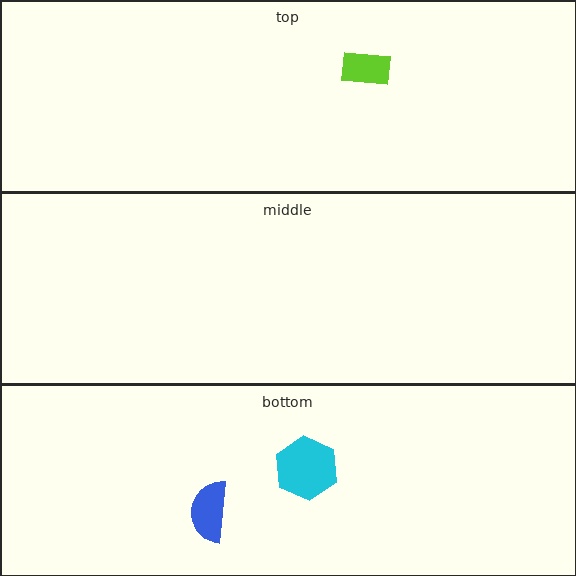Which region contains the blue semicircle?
The bottom region.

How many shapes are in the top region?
1.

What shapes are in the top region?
The lime rectangle.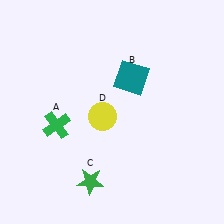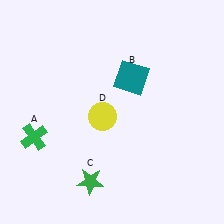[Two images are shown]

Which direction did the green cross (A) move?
The green cross (A) moved left.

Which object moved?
The green cross (A) moved left.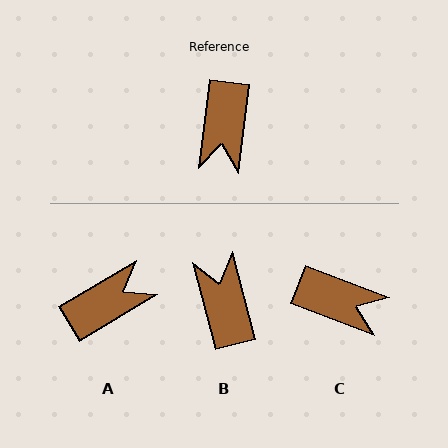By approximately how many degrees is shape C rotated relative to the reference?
Approximately 76 degrees counter-clockwise.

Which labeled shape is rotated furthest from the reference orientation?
B, about 158 degrees away.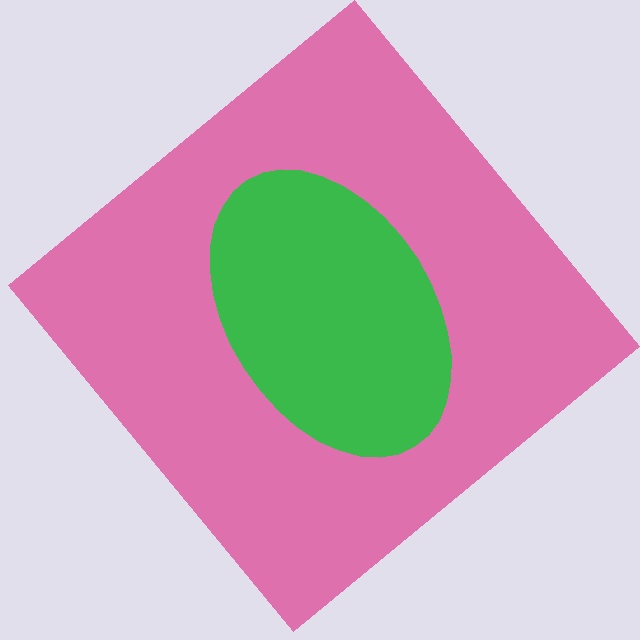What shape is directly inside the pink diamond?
The green ellipse.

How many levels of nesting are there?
2.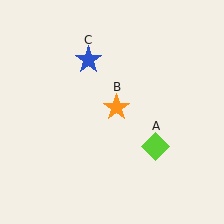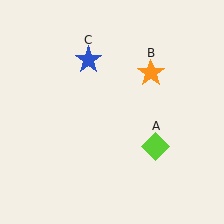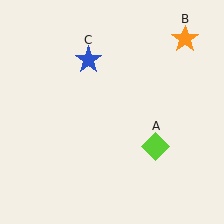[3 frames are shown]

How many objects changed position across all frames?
1 object changed position: orange star (object B).